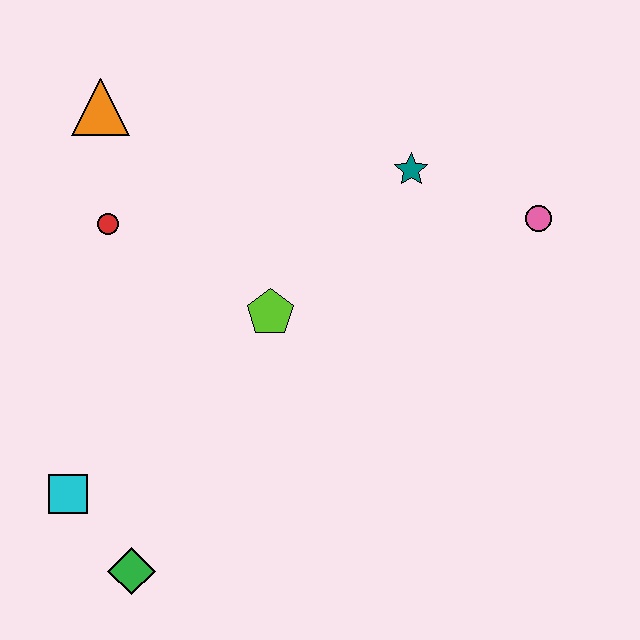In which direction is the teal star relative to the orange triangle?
The teal star is to the right of the orange triangle.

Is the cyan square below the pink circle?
Yes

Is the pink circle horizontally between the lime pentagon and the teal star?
No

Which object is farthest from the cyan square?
The pink circle is farthest from the cyan square.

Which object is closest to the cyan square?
The green diamond is closest to the cyan square.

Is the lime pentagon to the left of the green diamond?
No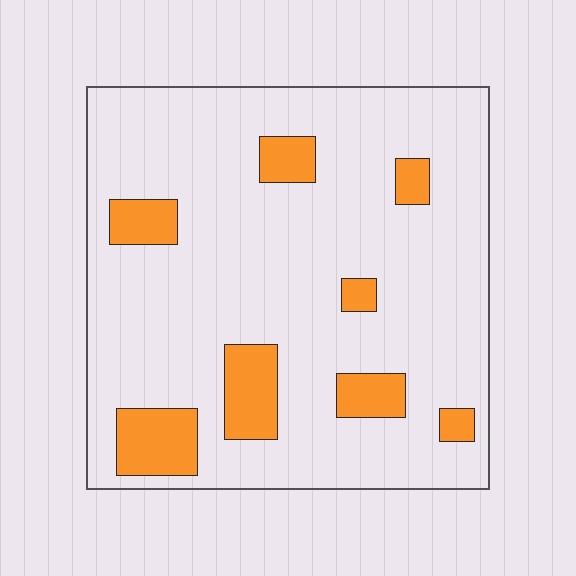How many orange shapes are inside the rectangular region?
8.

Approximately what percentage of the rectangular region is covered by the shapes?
Approximately 15%.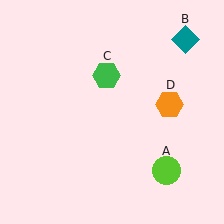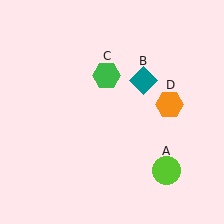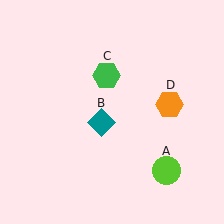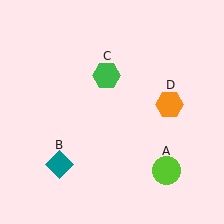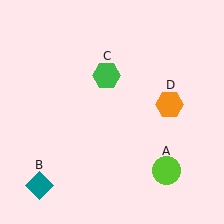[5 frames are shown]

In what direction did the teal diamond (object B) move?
The teal diamond (object B) moved down and to the left.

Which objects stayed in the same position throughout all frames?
Lime circle (object A) and green hexagon (object C) and orange hexagon (object D) remained stationary.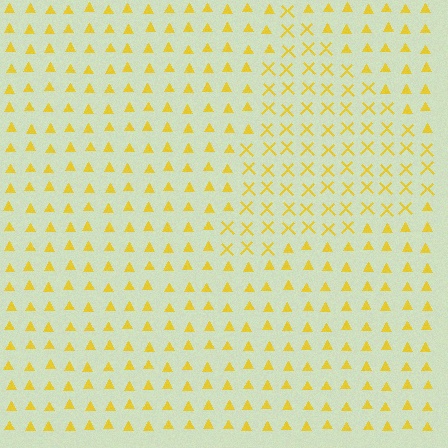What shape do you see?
I see a triangle.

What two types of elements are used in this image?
The image uses X marks inside the triangle region and triangles outside it.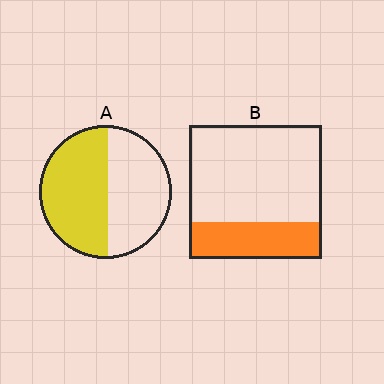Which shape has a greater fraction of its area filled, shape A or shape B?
Shape A.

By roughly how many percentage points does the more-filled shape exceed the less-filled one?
By roughly 25 percentage points (A over B).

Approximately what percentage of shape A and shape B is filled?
A is approximately 50% and B is approximately 30%.